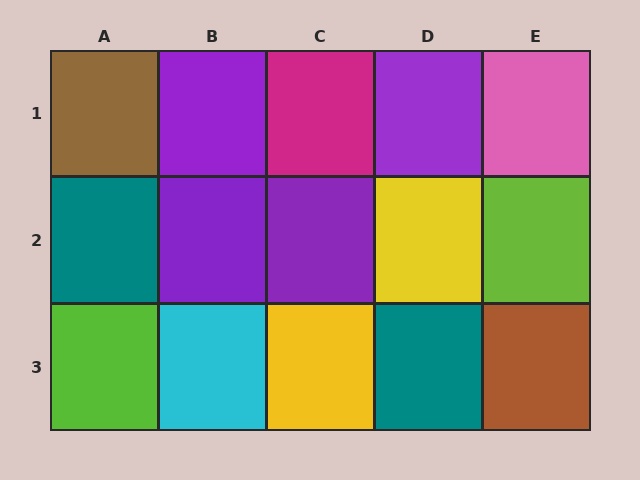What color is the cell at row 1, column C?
Magenta.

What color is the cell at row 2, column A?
Teal.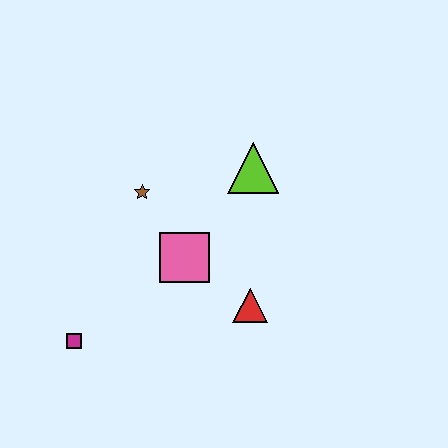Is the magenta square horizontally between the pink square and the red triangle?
No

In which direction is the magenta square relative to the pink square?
The magenta square is to the left of the pink square.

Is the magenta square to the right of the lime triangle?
No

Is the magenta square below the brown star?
Yes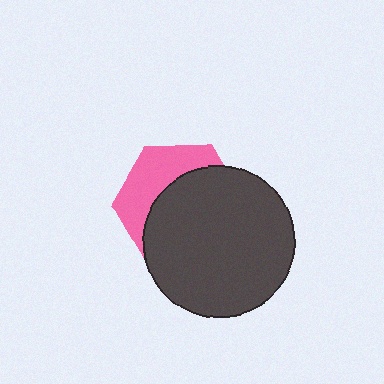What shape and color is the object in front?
The object in front is a dark gray circle.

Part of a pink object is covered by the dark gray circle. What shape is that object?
It is a hexagon.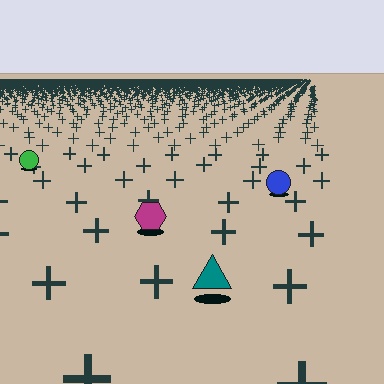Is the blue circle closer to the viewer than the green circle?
Yes. The blue circle is closer — you can tell from the texture gradient: the ground texture is coarser near it.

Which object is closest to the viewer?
The teal triangle is closest. The texture marks near it are larger and more spread out.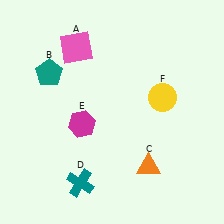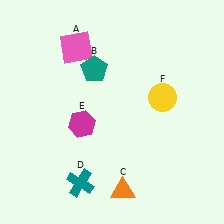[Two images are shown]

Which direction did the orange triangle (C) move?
The orange triangle (C) moved left.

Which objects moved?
The objects that moved are: the teal pentagon (B), the orange triangle (C).